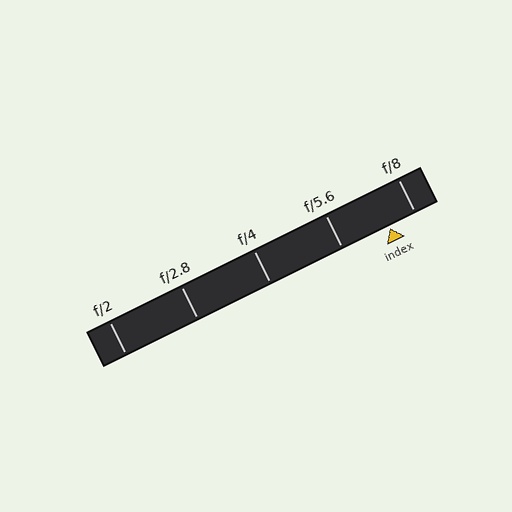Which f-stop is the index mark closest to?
The index mark is closest to f/8.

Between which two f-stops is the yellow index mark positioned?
The index mark is between f/5.6 and f/8.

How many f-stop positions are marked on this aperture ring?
There are 5 f-stop positions marked.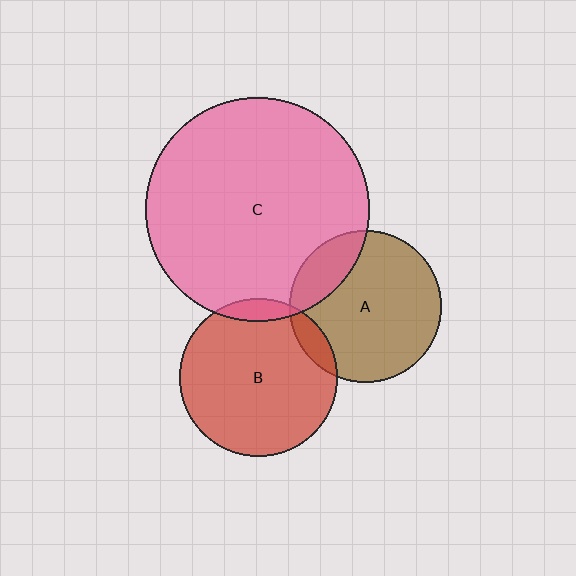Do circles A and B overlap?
Yes.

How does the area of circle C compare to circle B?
Approximately 2.0 times.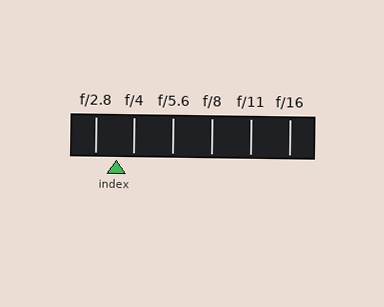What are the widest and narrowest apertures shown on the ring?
The widest aperture shown is f/2.8 and the narrowest is f/16.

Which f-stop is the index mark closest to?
The index mark is closest to f/4.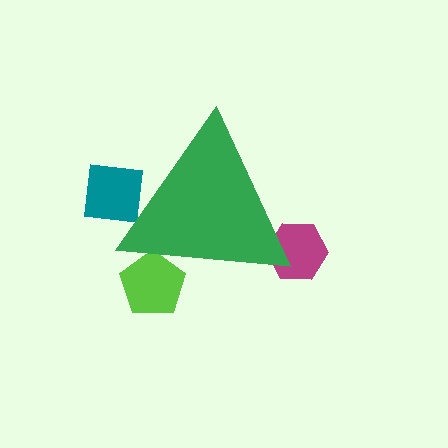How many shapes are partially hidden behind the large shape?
3 shapes are partially hidden.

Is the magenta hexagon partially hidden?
Yes, the magenta hexagon is partially hidden behind the green triangle.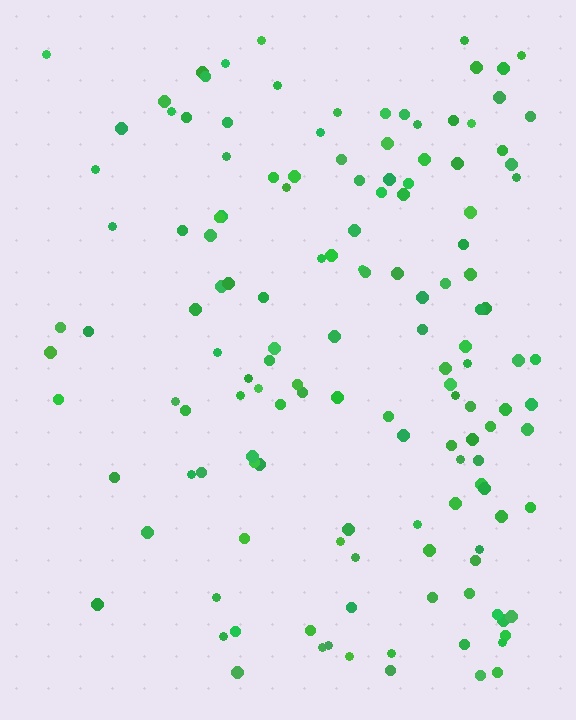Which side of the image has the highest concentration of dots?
The right.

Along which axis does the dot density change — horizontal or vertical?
Horizontal.